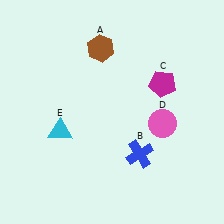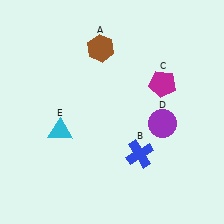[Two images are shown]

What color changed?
The circle (D) changed from pink in Image 1 to purple in Image 2.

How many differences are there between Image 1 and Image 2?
There is 1 difference between the two images.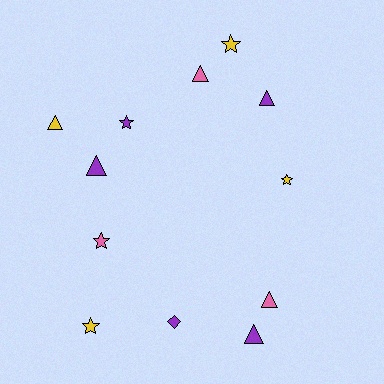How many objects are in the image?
There are 12 objects.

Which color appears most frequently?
Purple, with 5 objects.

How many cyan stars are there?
There are no cyan stars.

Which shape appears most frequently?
Triangle, with 6 objects.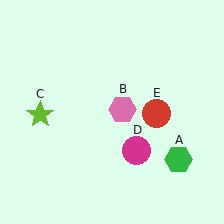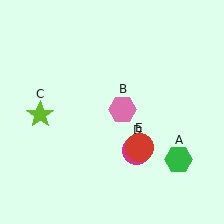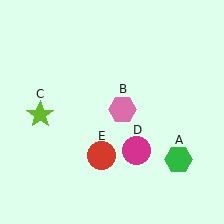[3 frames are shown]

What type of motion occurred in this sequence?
The red circle (object E) rotated clockwise around the center of the scene.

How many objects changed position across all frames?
1 object changed position: red circle (object E).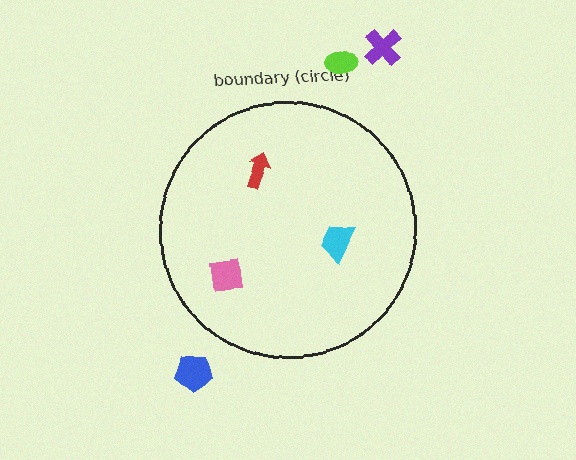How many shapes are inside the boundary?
3 inside, 3 outside.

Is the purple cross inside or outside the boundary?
Outside.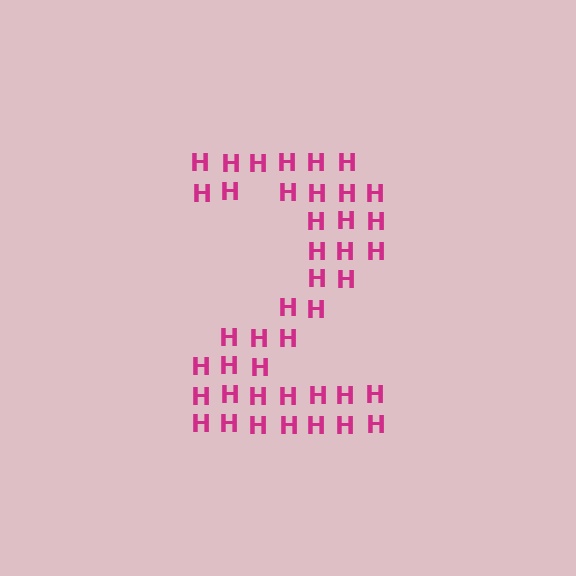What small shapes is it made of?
It is made of small letter H's.